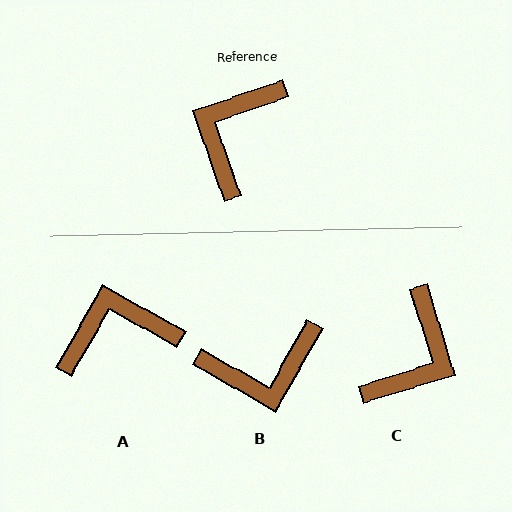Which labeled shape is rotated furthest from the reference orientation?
C, about 178 degrees away.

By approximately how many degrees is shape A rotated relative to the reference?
Approximately 48 degrees clockwise.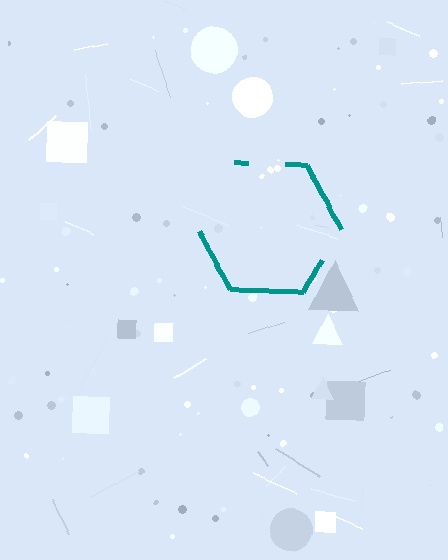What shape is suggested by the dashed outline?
The dashed outline suggests a hexagon.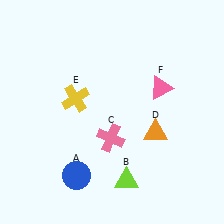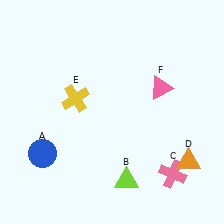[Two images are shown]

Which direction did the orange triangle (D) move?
The orange triangle (D) moved right.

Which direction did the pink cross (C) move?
The pink cross (C) moved right.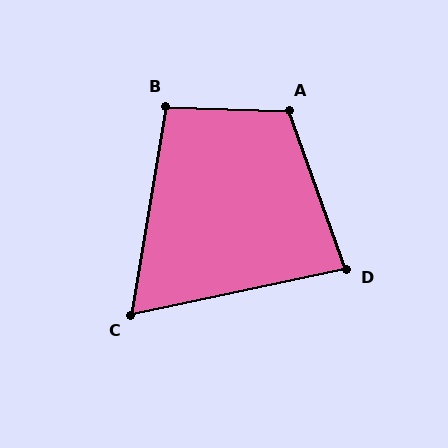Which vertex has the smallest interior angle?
C, at approximately 69 degrees.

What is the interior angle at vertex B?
Approximately 98 degrees (obtuse).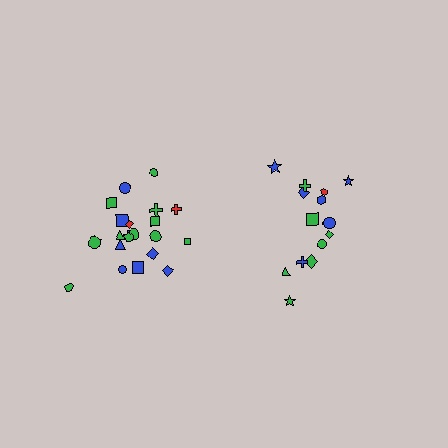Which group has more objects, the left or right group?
The left group.